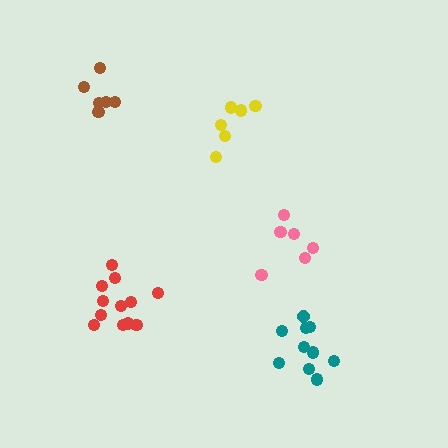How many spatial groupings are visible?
There are 5 spatial groupings.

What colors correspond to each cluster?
The clusters are colored: red, brown, teal, pink, yellow.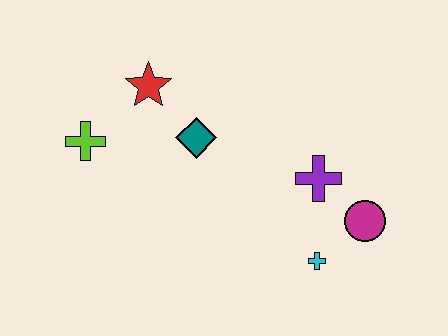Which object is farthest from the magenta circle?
The lime cross is farthest from the magenta circle.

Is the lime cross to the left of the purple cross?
Yes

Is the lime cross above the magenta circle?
Yes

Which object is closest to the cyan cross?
The magenta circle is closest to the cyan cross.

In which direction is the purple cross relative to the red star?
The purple cross is to the right of the red star.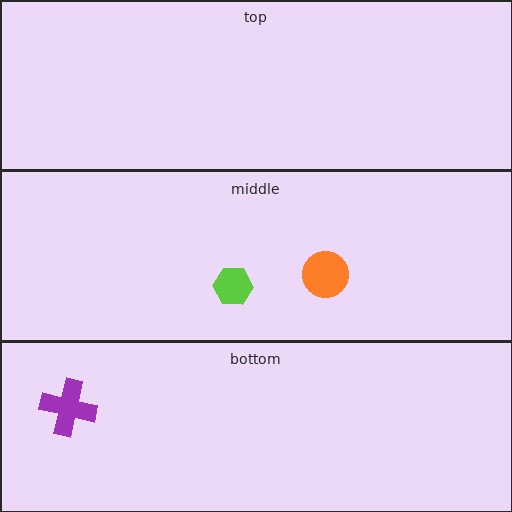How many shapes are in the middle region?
2.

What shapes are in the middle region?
The lime hexagon, the orange circle.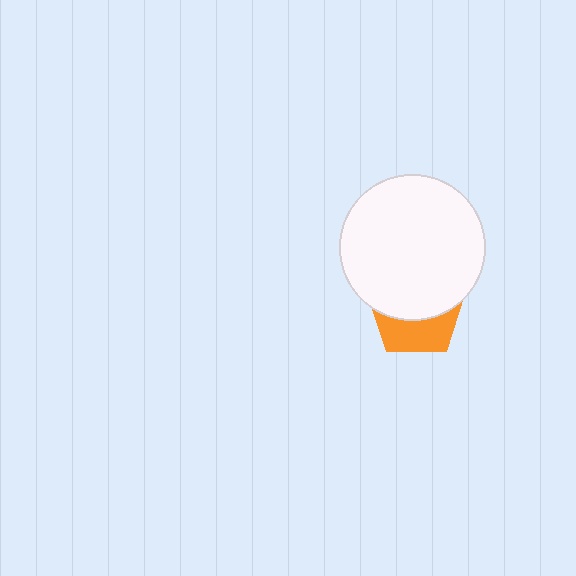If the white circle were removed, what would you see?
You would see the complete orange pentagon.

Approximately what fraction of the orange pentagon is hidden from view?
Roughly 59% of the orange pentagon is hidden behind the white circle.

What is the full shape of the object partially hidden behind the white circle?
The partially hidden object is an orange pentagon.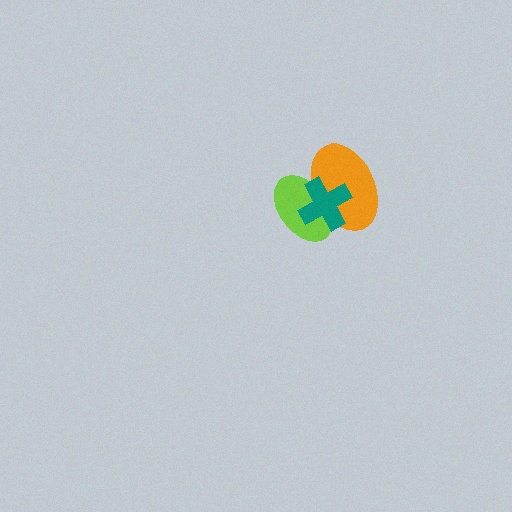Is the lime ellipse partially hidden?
Yes, it is partially covered by another shape.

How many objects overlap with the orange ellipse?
2 objects overlap with the orange ellipse.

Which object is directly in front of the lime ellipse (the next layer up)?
The orange ellipse is directly in front of the lime ellipse.